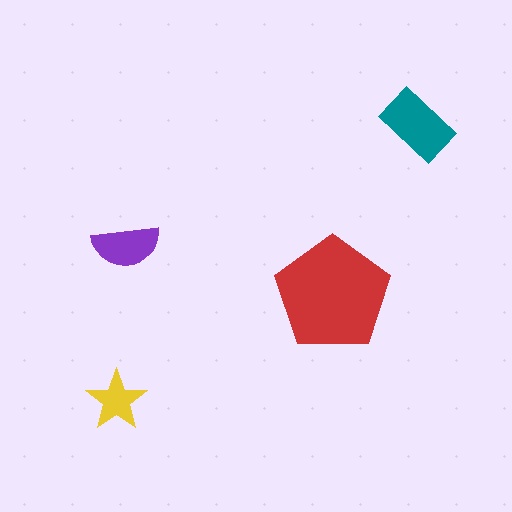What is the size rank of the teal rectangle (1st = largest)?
2nd.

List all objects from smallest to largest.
The yellow star, the purple semicircle, the teal rectangle, the red pentagon.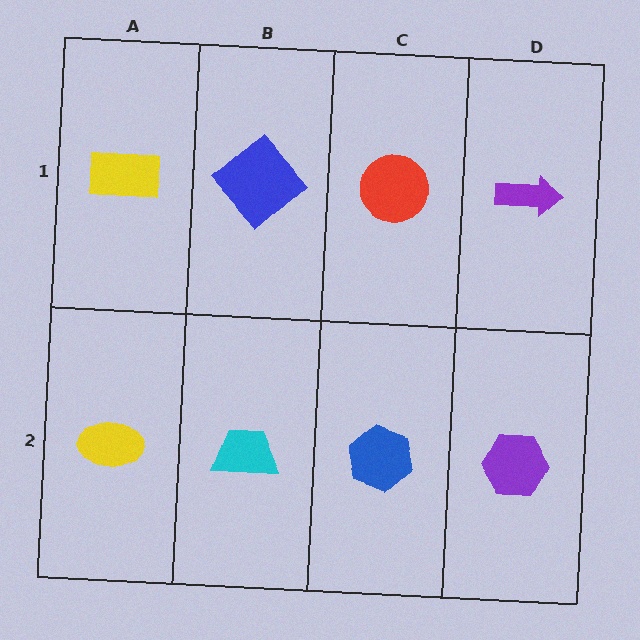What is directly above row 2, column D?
A purple arrow.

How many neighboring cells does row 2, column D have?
2.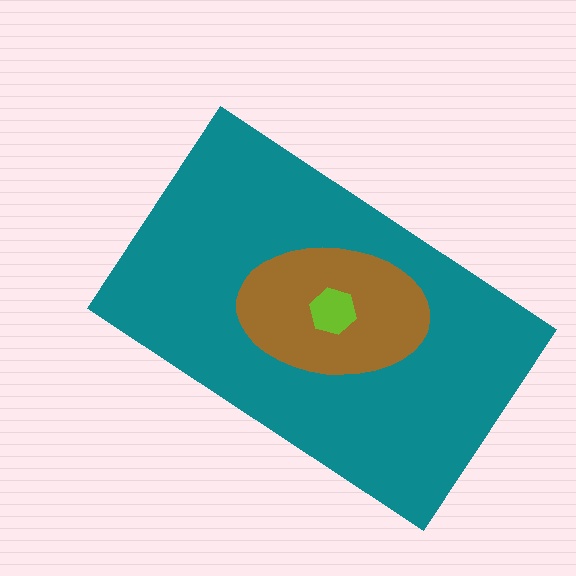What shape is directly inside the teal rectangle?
The brown ellipse.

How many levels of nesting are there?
3.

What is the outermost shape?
The teal rectangle.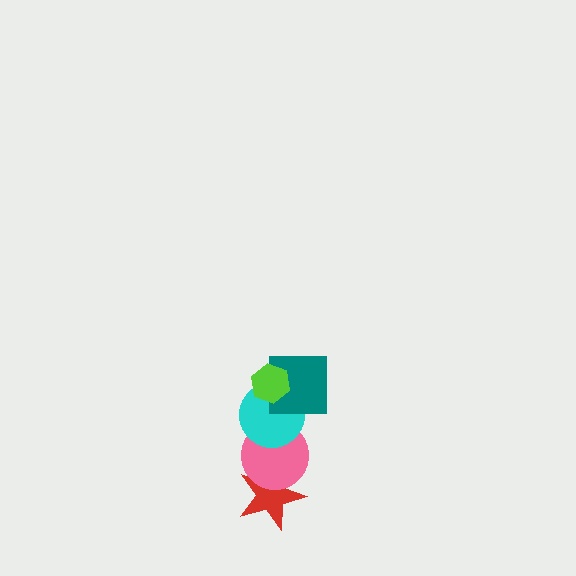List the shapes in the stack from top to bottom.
From top to bottom: the lime hexagon, the teal square, the cyan circle, the pink circle, the red star.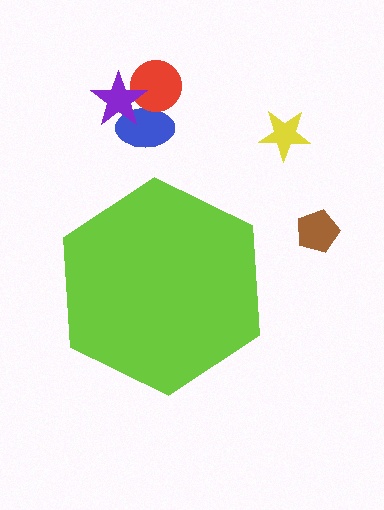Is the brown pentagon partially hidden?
No, the brown pentagon is fully visible.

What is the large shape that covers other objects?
A lime hexagon.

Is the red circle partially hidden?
No, the red circle is fully visible.